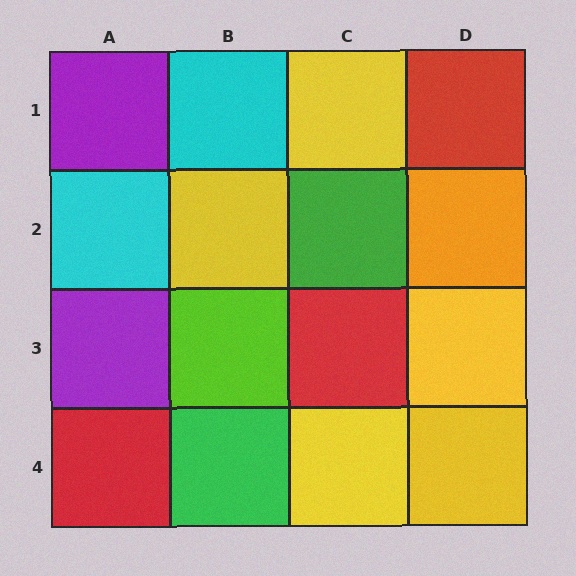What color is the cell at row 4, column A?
Red.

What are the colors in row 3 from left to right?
Purple, lime, red, yellow.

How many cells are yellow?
5 cells are yellow.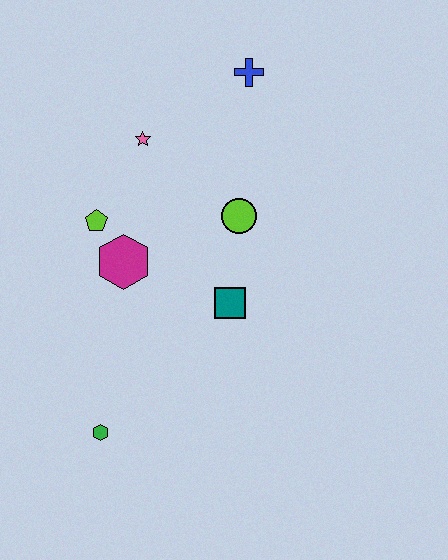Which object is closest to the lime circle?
The teal square is closest to the lime circle.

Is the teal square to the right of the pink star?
Yes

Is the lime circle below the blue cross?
Yes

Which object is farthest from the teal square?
The blue cross is farthest from the teal square.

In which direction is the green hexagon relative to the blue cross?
The green hexagon is below the blue cross.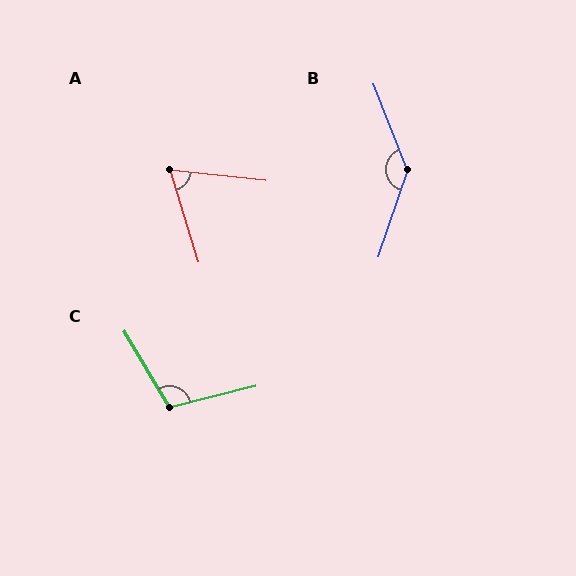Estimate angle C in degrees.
Approximately 107 degrees.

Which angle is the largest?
B, at approximately 140 degrees.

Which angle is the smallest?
A, at approximately 66 degrees.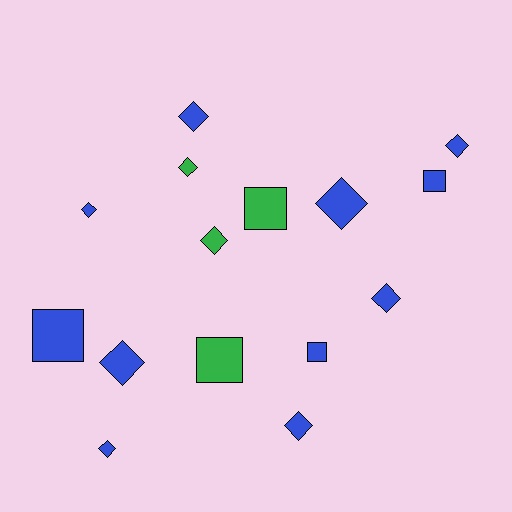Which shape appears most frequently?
Diamond, with 10 objects.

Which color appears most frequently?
Blue, with 11 objects.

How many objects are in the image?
There are 15 objects.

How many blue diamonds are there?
There are 8 blue diamonds.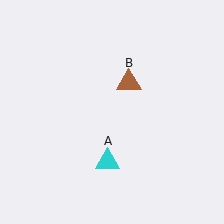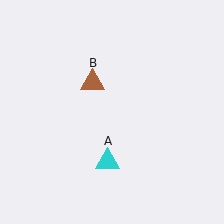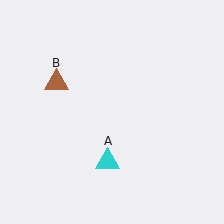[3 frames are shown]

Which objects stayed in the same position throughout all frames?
Cyan triangle (object A) remained stationary.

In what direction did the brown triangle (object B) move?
The brown triangle (object B) moved left.